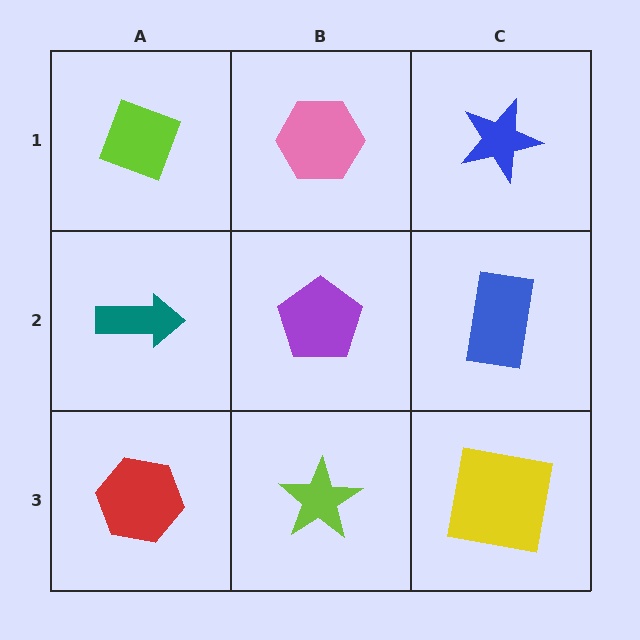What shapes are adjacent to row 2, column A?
A lime diamond (row 1, column A), a red hexagon (row 3, column A), a purple pentagon (row 2, column B).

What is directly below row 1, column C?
A blue rectangle.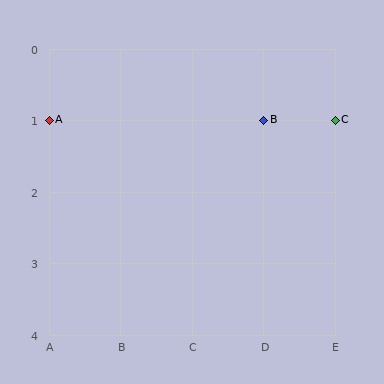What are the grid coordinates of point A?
Point A is at grid coordinates (A, 1).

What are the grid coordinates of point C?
Point C is at grid coordinates (E, 1).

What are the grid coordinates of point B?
Point B is at grid coordinates (D, 1).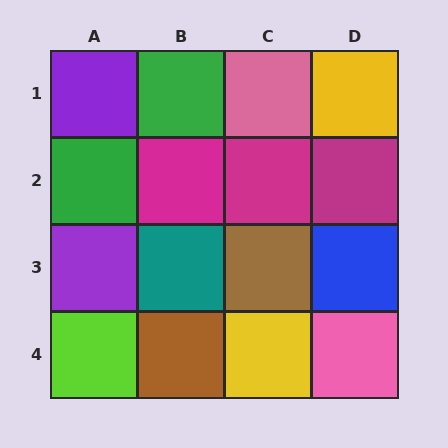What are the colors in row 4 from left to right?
Lime, brown, yellow, pink.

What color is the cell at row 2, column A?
Green.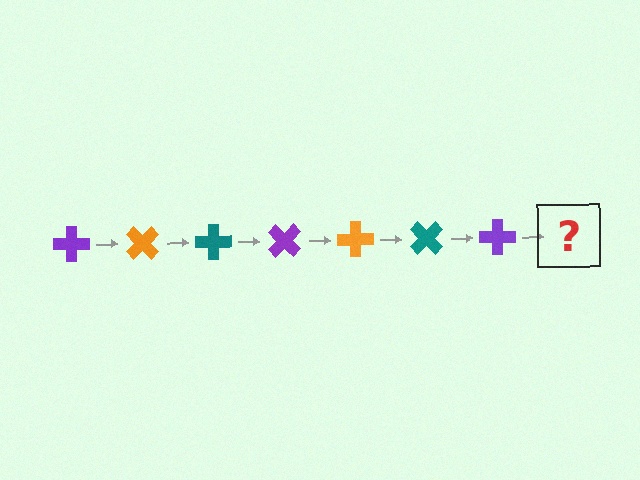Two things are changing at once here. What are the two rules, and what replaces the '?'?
The two rules are that it rotates 45 degrees each step and the color cycles through purple, orange, and teal. The '?' should be an orange cross, rotated 315 degrees from the start.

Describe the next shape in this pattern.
It should be an orange cross, rotated 315 degrees from the start.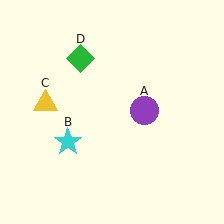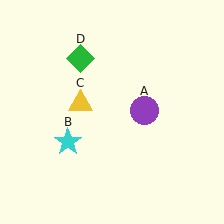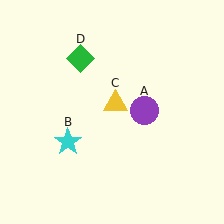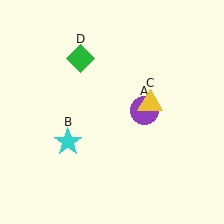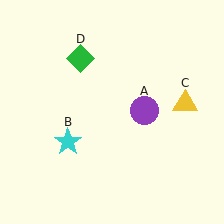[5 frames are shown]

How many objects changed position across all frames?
1 object changed position: yellow triangle (object C).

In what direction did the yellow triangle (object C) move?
The yellow triangle (object C) moved right.